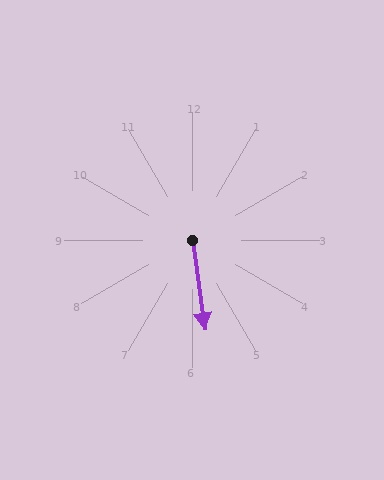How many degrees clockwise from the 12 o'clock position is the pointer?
Approximately 172 degrees.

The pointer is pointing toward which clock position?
Roughly 6 o'clock.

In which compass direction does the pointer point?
South.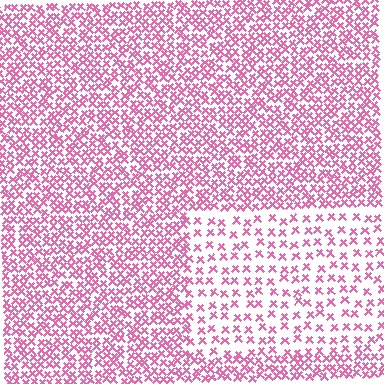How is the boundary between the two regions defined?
The boundary is defined by a change in element density (approximately 2.2x ratio). All elements are the same color, size, and shape.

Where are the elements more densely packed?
The elements are more densely packed outside the rectangle boundary.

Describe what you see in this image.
The image contains small pink elements arranged at two different densities. A rectangle-shaped region is visible where the elements are less densely packed than the surrounding area.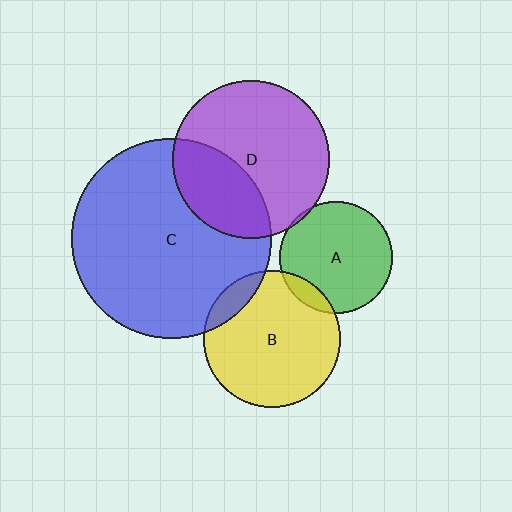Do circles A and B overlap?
Yes.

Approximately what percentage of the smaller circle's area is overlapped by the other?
Approximately 10%.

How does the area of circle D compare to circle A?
Approximately 1.9 times.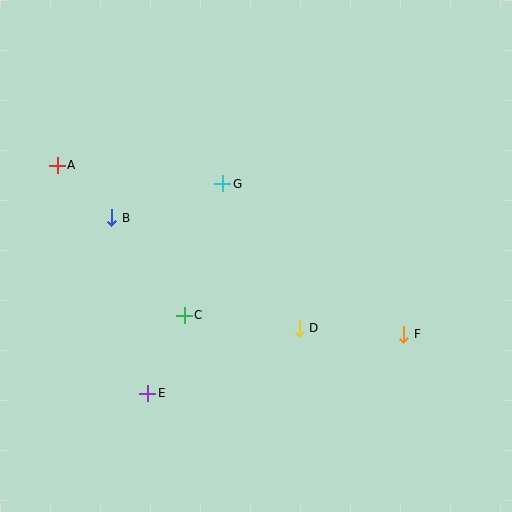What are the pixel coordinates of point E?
Point E is at (148, 393).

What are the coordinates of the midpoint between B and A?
The midpoint between B and A is at (84, 191).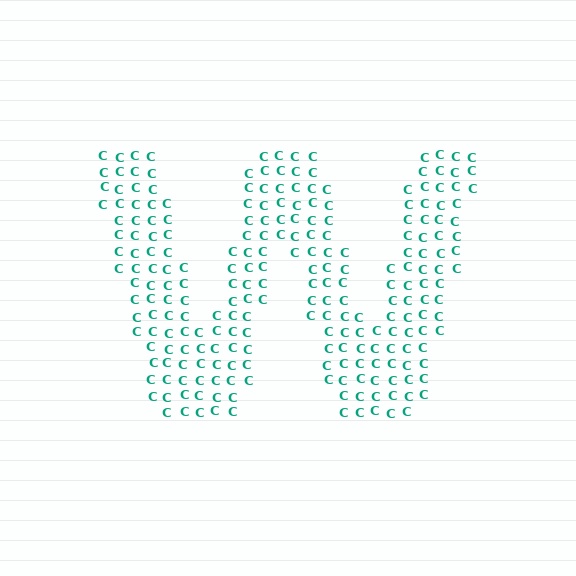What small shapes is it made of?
It is made of small letter C's.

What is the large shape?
The large shape is the letter W.